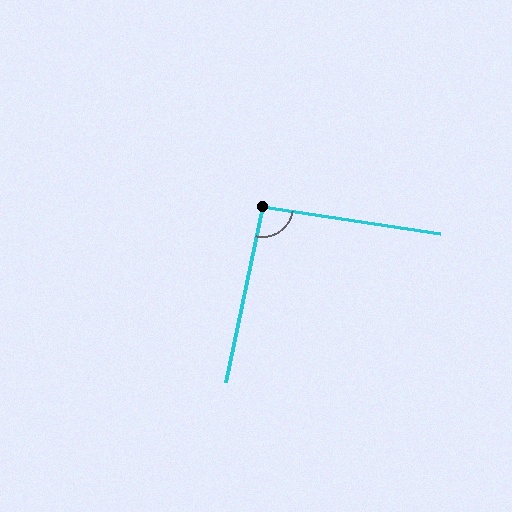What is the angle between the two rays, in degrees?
Approximately 93 degrees.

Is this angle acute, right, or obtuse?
It is approximately a right angle.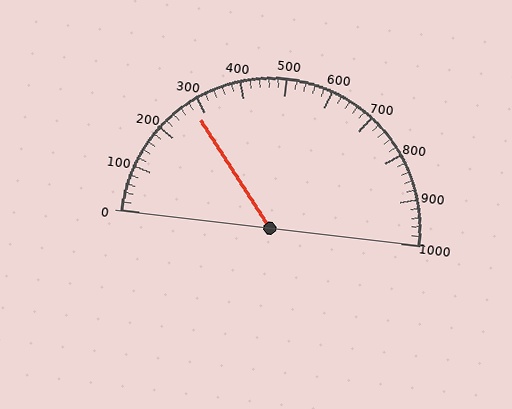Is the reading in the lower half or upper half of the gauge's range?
The reading is in the lower half of the range (0 to 1000).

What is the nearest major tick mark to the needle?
The nearest major tick mark is 300.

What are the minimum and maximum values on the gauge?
The gauge ranges from 0 to 1000.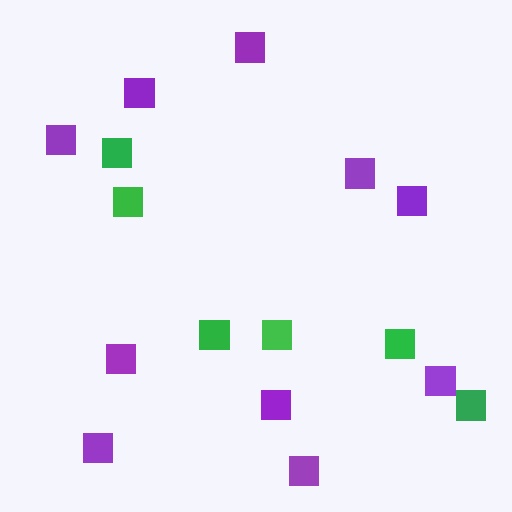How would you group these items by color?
There are 2 groups: one group of green squares (6) and one group of purple squares (10).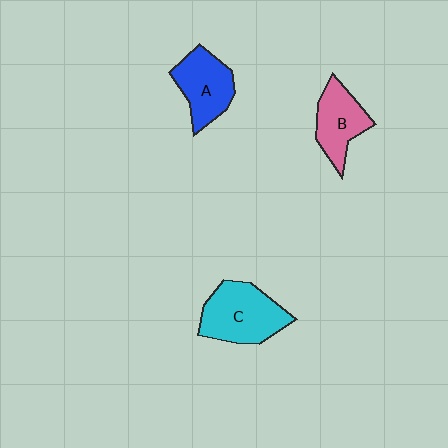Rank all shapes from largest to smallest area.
From largest to smallest: C (cyan), A (blue), B (pink).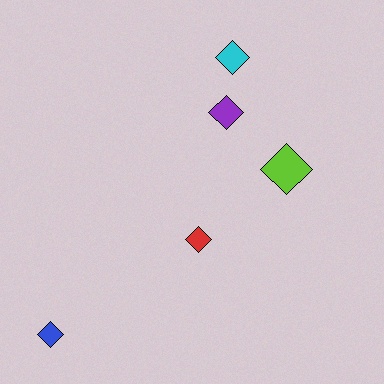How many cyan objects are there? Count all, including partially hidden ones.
There is 1 cyan object.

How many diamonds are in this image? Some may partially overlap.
There are 5 diamonds.